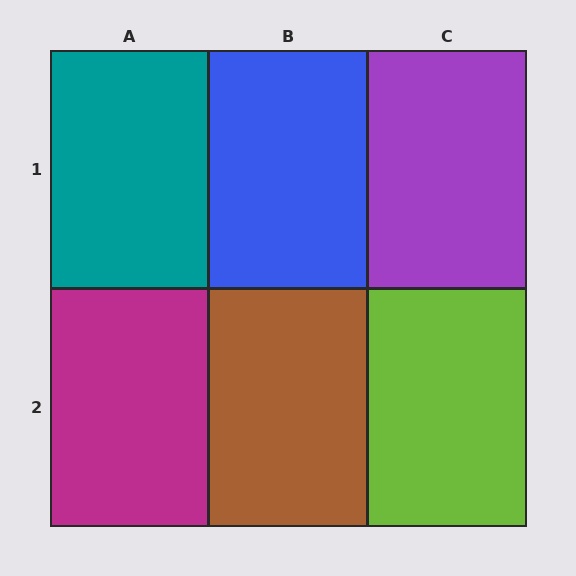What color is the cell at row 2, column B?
Brown.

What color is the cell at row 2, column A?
Magenta.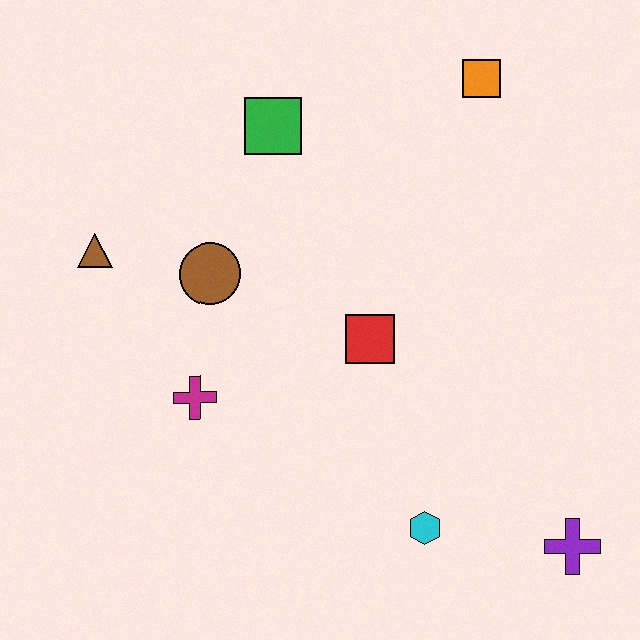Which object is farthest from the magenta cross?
The orange square is farthest from the magenta cross.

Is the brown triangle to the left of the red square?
Yes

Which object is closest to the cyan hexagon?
The purple cross is closest to the cyan hexagon.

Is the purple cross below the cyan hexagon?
Yes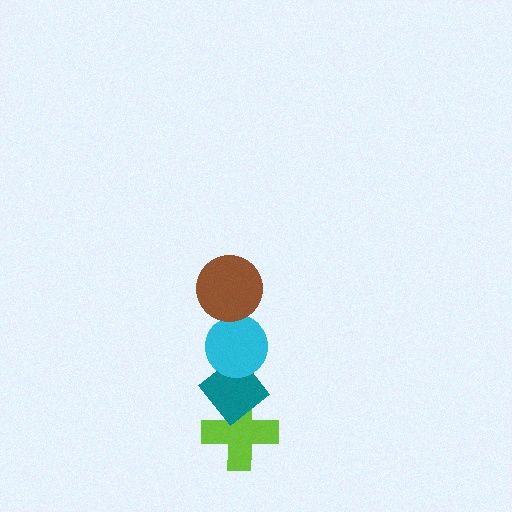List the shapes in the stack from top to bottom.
From top to bottom: the brown circle, the cyan circle, the teal diamond, the lime cross.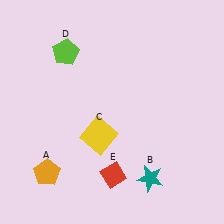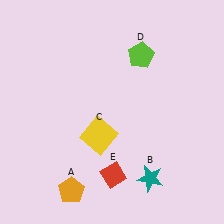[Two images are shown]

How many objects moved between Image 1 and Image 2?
2 objects moved between the two images.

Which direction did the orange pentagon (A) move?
The orange pentagon (A) moved right.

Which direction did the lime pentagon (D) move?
The lime pentagon (D) moved right.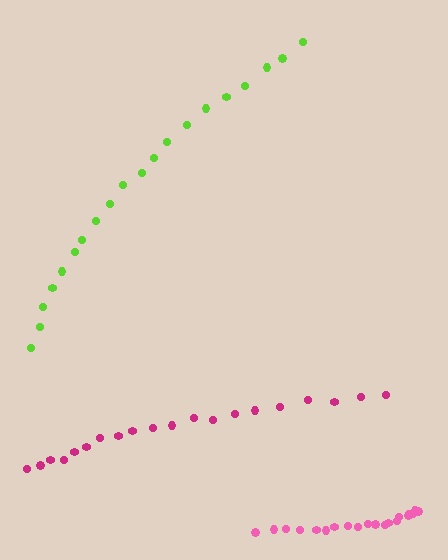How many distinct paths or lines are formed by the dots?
There are 3 distinct paths.